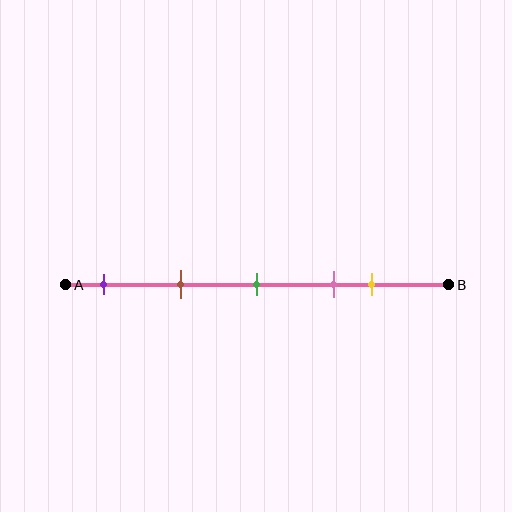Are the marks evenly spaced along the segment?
No, the marks are not evenly spaced.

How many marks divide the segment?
There are 5 marks dividing the segment.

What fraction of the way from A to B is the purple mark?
The purple mark is approximately 10% (0.1) of the way from A to B.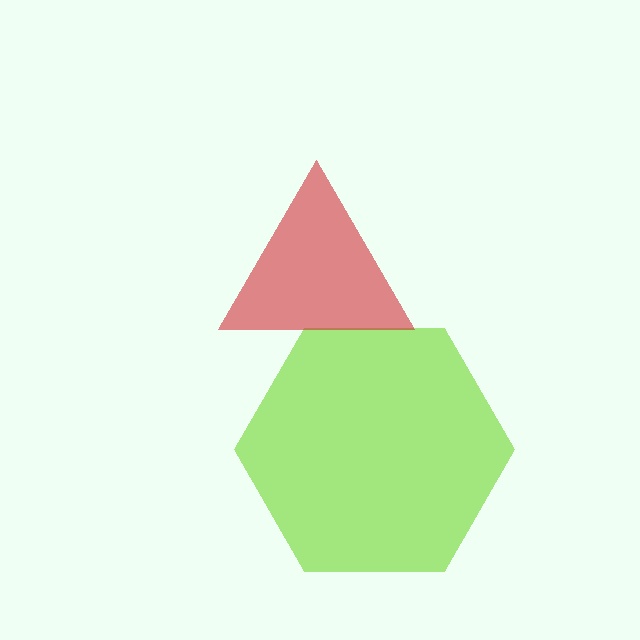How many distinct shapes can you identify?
There are 2 distinct shapes: a lime hexagon, a red triangle.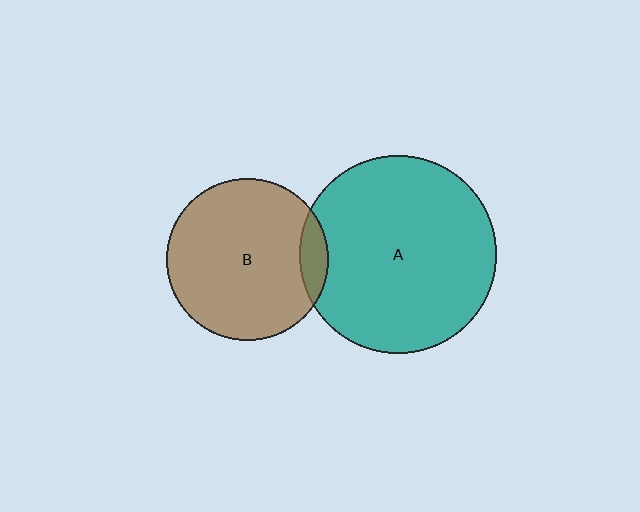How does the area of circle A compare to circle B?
Approximately 1.5 times.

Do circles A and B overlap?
Yes.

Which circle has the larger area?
Circle A (teal).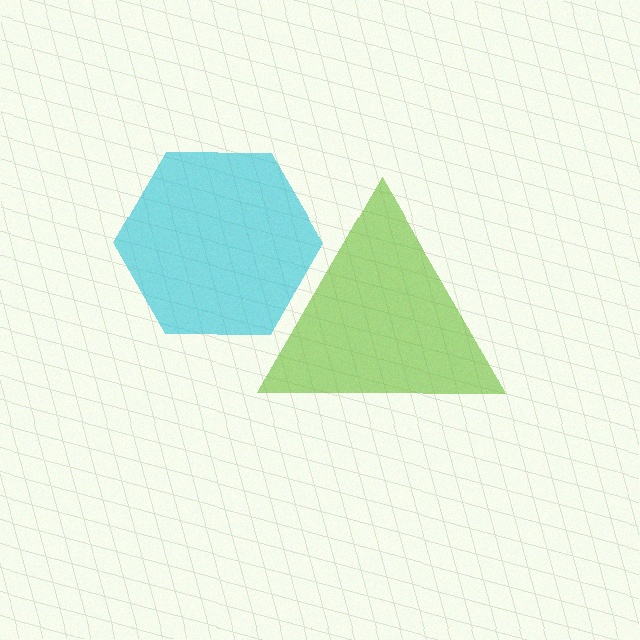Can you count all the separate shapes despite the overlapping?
Yes, there are 2 separate shapes.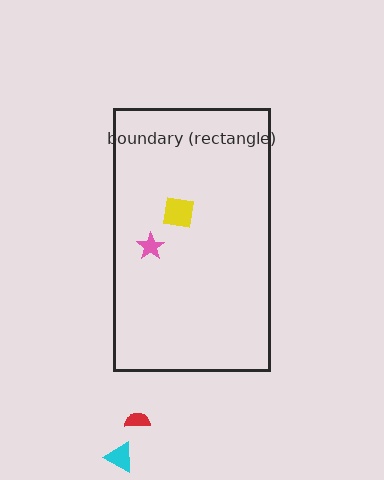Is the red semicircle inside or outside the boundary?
Outside.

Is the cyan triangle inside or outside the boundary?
Outside.